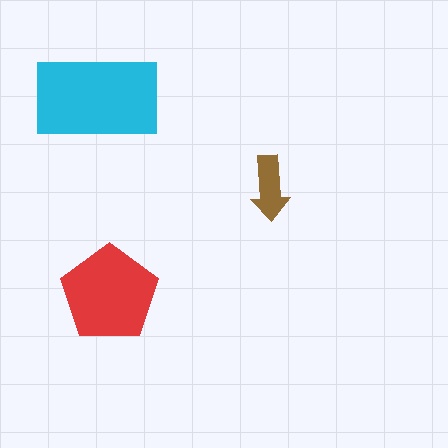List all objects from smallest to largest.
The brown arrow, the red pentagon, the cyan rectangle.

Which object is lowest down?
The red pentagon is bottommost.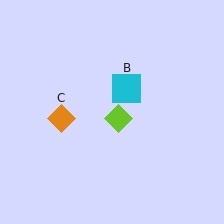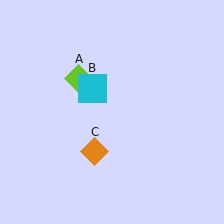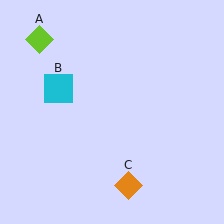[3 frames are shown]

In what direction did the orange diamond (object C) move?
The orange diamond (object C) moved down and to the right.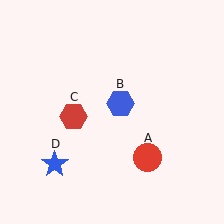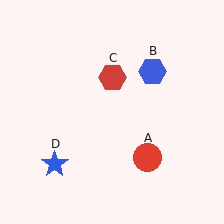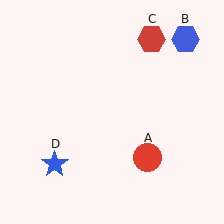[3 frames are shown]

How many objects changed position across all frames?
2 objects changed position: blue hexagon (object B), red hexagon (object C).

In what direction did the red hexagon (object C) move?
The red hexagon (object C) moved up and to the right.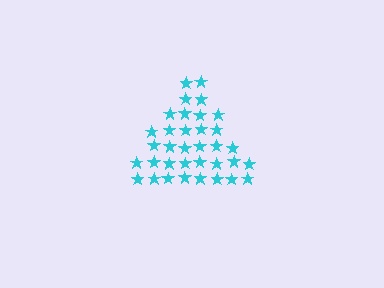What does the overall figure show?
The overall figure shows a triangle.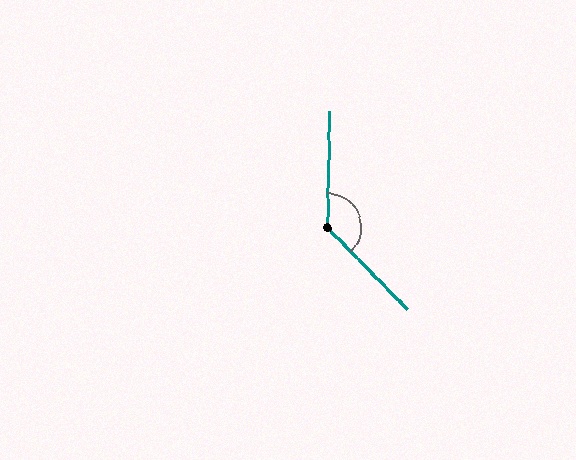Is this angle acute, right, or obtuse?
It is obtuse.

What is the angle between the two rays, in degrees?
Approximately 135 degrees.